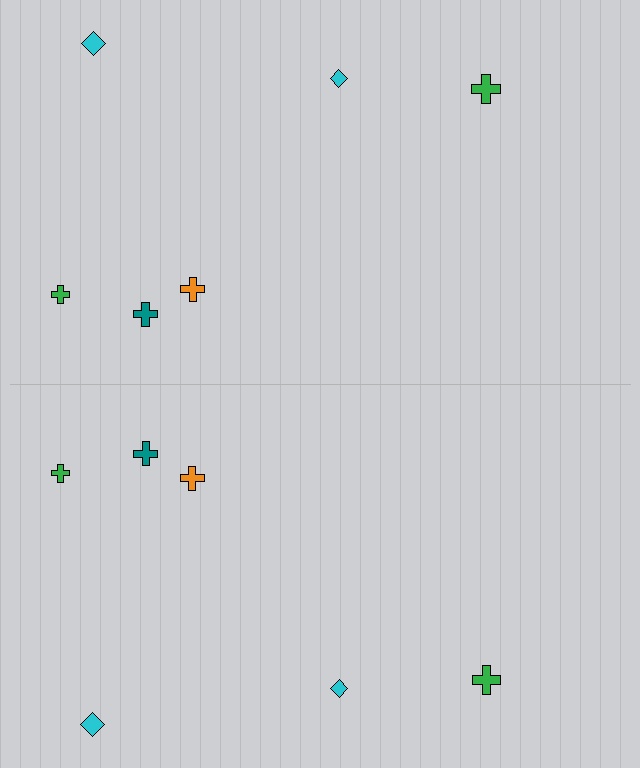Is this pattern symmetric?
Yes, this pattern has bilateral (reflection) symmetry.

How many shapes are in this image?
There are 12 shapes in this image.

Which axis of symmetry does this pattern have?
The pattern has a horizontal axis of symmetry running through the center of the image.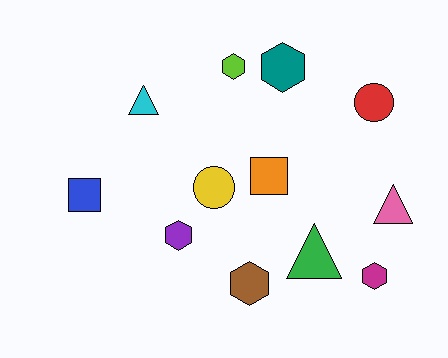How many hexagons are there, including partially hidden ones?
There are 5 hexagons.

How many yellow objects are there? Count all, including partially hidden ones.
There is 1 yellow object.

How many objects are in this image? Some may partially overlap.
There are 12 objects.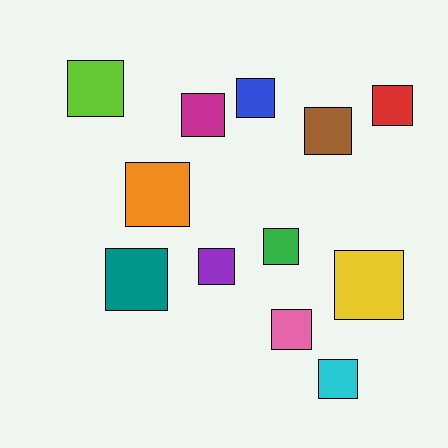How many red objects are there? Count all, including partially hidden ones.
There is 1 red object.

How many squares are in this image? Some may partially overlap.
There are 12 squares.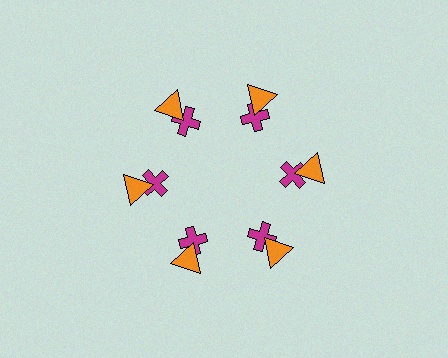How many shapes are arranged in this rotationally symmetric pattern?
There are 12 shapes, arranged in 6 groups of 2.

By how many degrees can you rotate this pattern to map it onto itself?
The pattern maps onto itself every 60 degrees of rotation.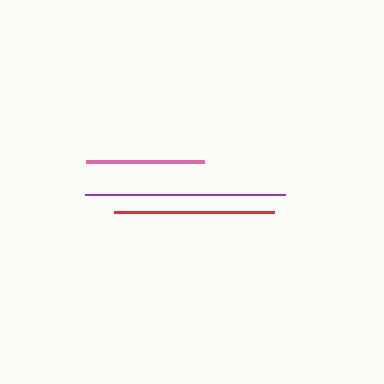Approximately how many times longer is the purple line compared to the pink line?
The purple line is approximately 1.7 times the length of the pink line.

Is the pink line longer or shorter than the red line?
The red line is longer than the pink line.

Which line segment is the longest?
The purple line is the longest at approximately 200 pixels.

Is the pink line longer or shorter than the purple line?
The purple line is longer than the pink line.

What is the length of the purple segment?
The purple segment is approximately 200 pixels long.